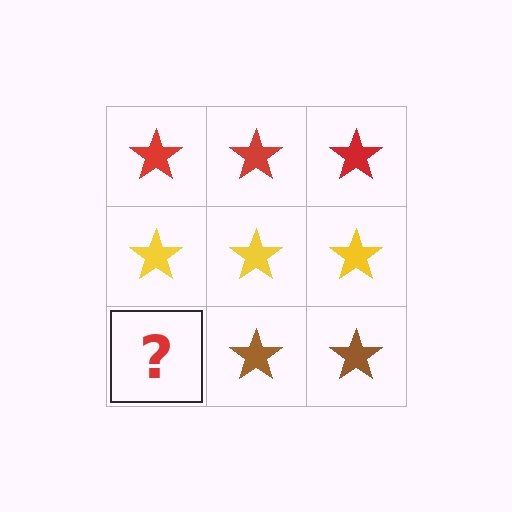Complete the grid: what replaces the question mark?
The question mark should be replaced with a brown star.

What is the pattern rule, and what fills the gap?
The rule is that each row has a consistent color. The gap should be filled with a brown star.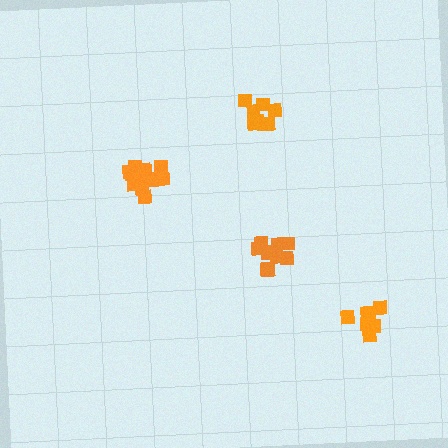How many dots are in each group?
Group 1: 8 dots, Group 2: 10 dots, Group 3: 14 dots, Group 4: 8 dots (40 total).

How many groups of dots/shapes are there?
There are 4 groups.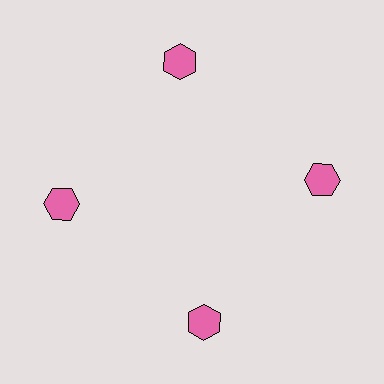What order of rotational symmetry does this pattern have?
This pattern has 4-fold rotational symmetry.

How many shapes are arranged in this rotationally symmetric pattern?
There are 4 shapes, arranged in 4 groups of 1.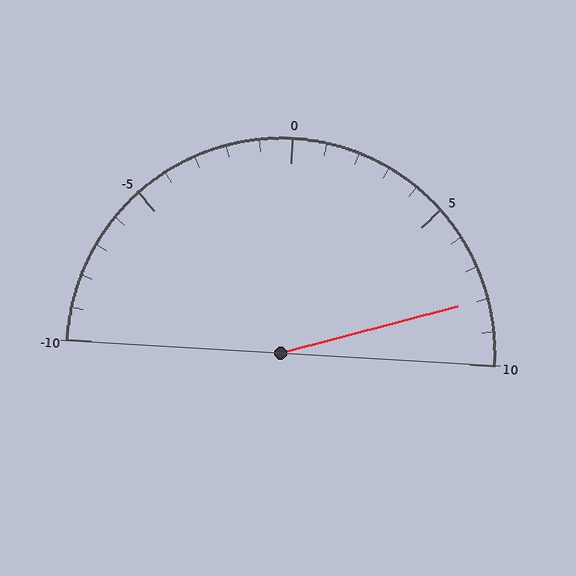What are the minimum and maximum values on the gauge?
The gauge ranges from -10 to 10.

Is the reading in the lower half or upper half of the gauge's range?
The reading is in the upper half of the range (-10 to 10).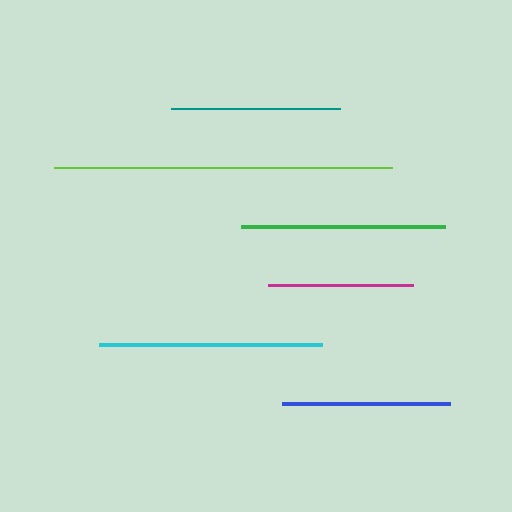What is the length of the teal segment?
The teal segment is approximately 170 pixels long.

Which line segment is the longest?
The lime line is the longest at approximately 338 pixels.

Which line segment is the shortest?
The magenta line is the shortest at approximately 146 pixels.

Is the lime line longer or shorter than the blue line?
The lime line is longer than the blue line.